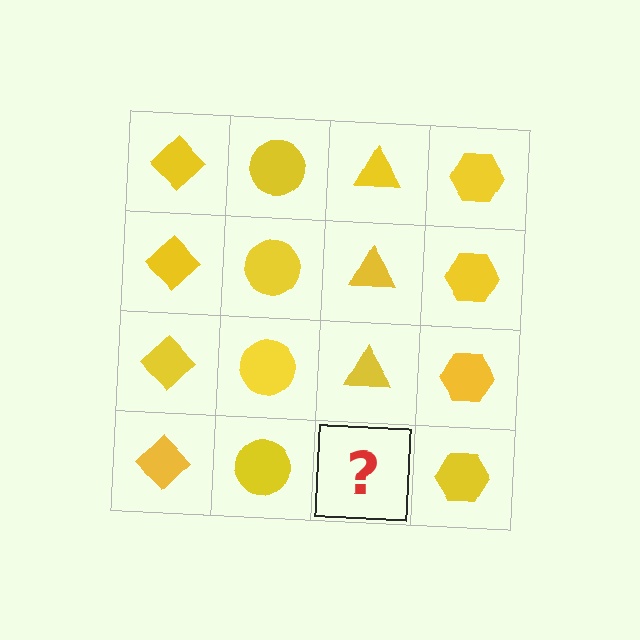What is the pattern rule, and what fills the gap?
The rule is that each column has a consistent shape. The gap should be filled with a yellow triangle.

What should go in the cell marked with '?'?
The missing cell should contain a yellow triangle.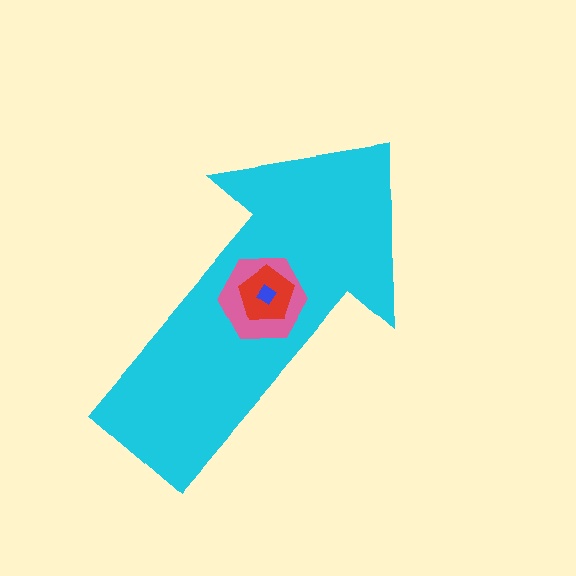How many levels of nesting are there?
4.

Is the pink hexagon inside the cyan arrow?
Yes.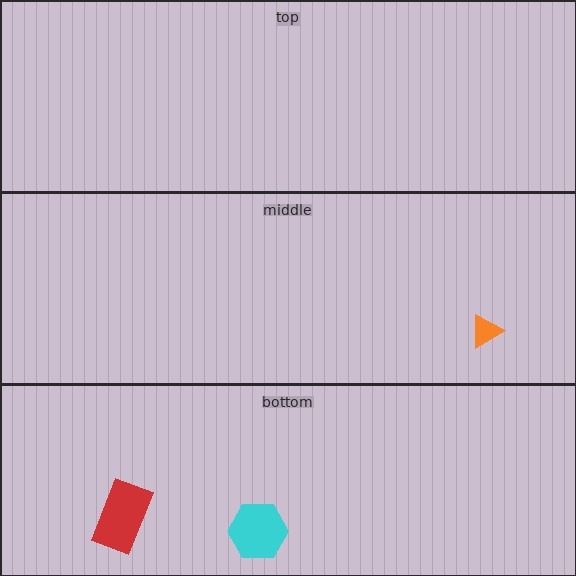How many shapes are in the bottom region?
2.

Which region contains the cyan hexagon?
The bottom region.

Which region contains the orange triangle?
The middle region.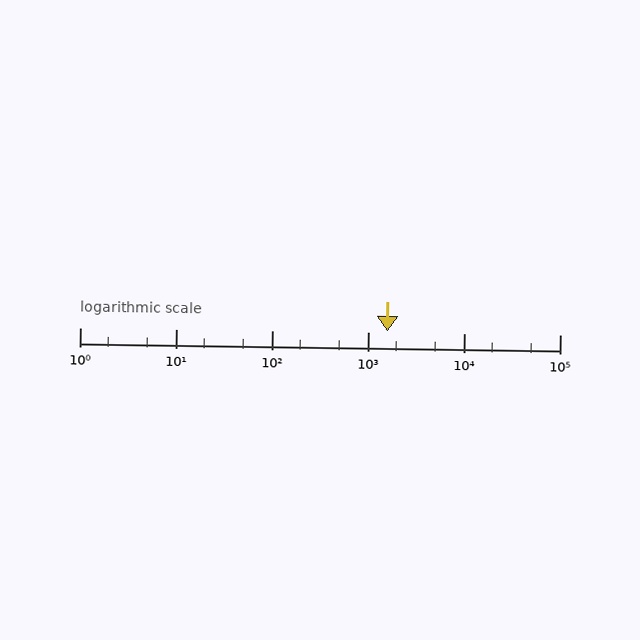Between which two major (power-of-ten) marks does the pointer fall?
The pointer is between 1000 and 10000.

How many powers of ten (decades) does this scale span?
The scale spans 5 decades, from 1 to 100000.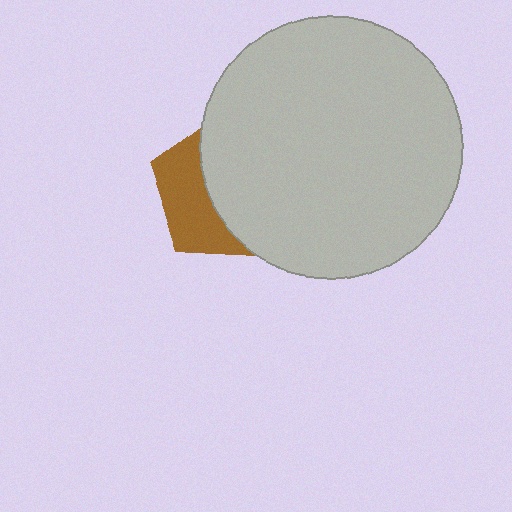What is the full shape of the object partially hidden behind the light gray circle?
The partially hidden object is a brown pentagon.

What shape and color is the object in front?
The object in front is a light gray circle.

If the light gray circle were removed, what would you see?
You would see the complete brown pentagon.